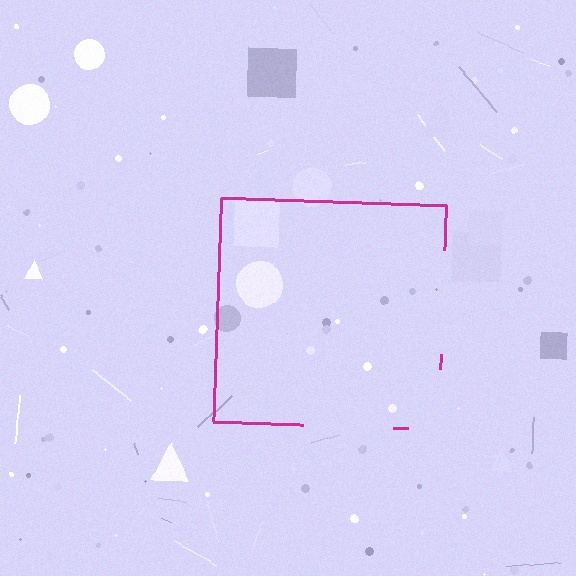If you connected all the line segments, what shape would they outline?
They would outline a square.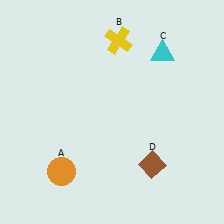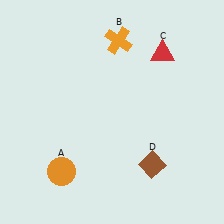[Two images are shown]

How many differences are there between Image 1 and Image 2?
There are 2 differences between the two images.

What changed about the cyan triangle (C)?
In Image 1, C is cyan. In Image 2, it changed to red.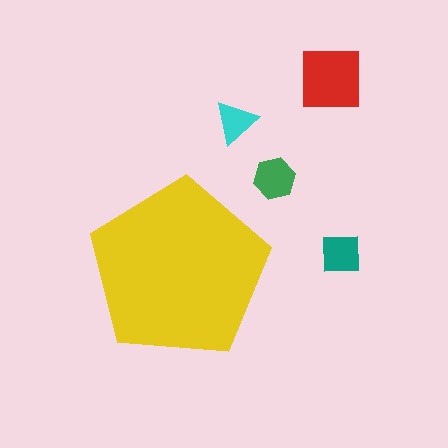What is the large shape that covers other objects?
A yellow pentagon.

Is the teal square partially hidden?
No, the teal square is fully visible.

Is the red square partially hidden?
No, the red square is fully visible.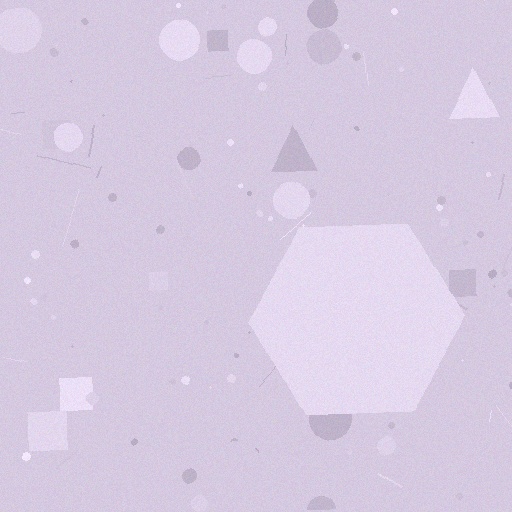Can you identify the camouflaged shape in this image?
The camouflaged shape is a hexagon.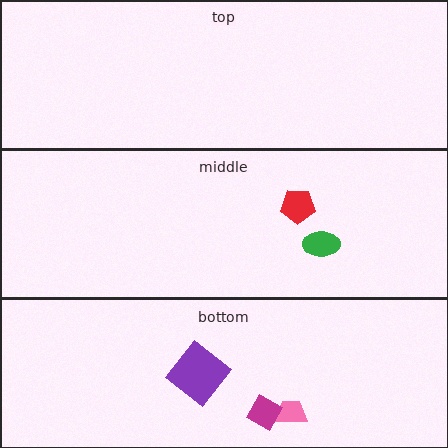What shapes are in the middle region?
The green ellipse, the red pentagon.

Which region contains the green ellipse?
The middle region.